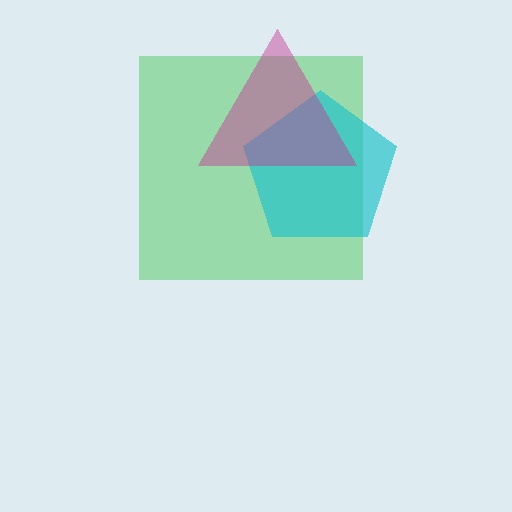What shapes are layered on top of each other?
The layered shapes are: a green square, a cyan pentagon, a magenta triangle.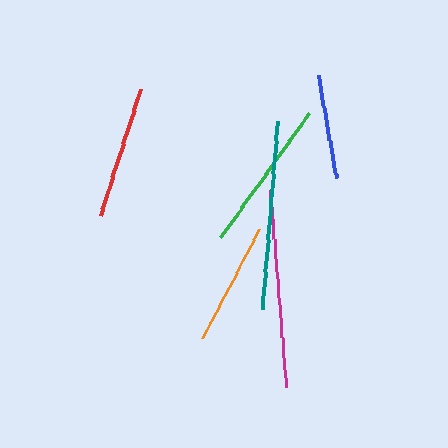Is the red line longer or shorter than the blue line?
The red line is longer than the blue line.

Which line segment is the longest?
The magenta line is the longest at approximately 198 pixels.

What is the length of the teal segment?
The teal segment is approximately 188 pixels long.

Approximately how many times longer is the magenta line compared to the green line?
The magenta line is approximately 1.3 times the length of the green line.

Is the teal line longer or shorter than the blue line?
The teal line is longer than the blue line.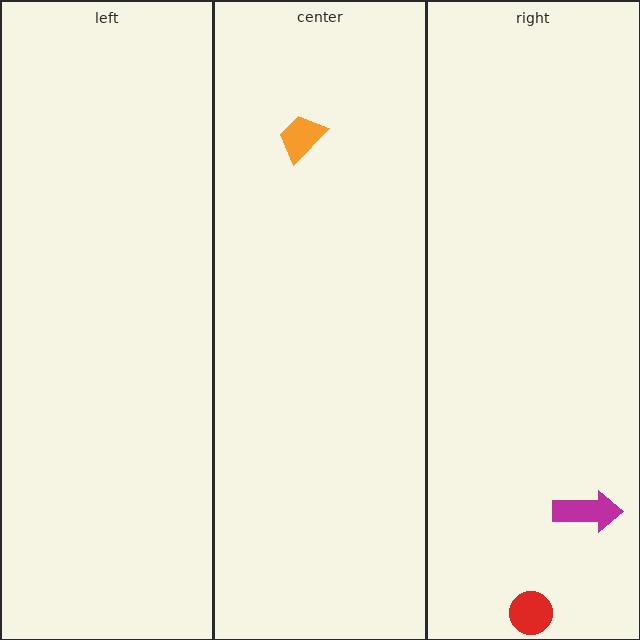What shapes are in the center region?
The orange trapezoid.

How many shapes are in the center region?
1.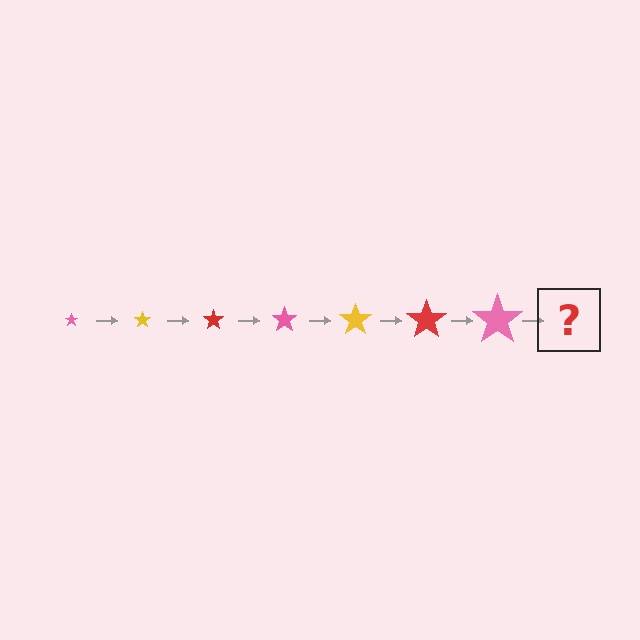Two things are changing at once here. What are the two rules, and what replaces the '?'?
The two rules are that the star grows larger each step and the color cycles through pink, yellow, and red. The '?' should be a yellow star, larger than the previous one.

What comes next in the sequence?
The next element should be a yellow star, larger than the previous one.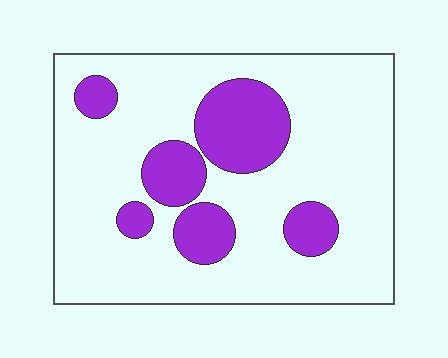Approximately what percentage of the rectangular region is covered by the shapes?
Approximately 20%.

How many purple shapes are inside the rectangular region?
6.